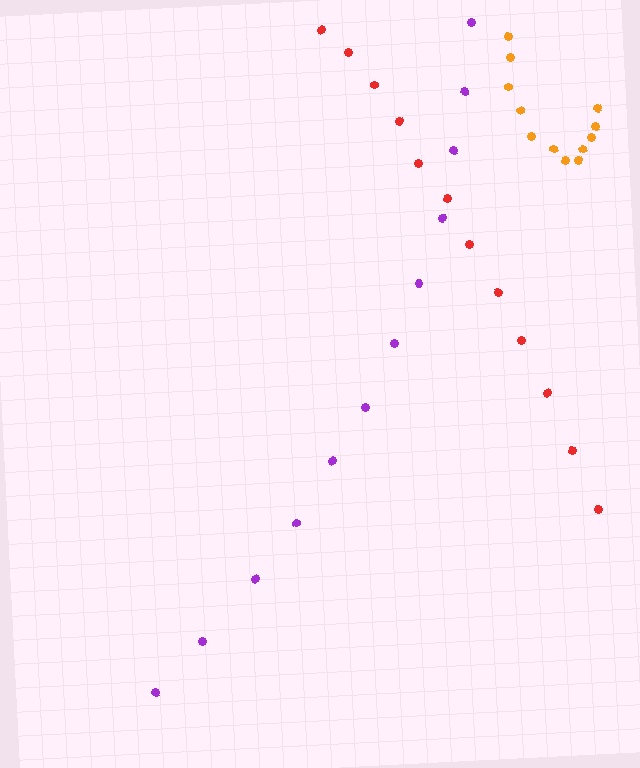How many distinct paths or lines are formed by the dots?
There are 3 distinct paths.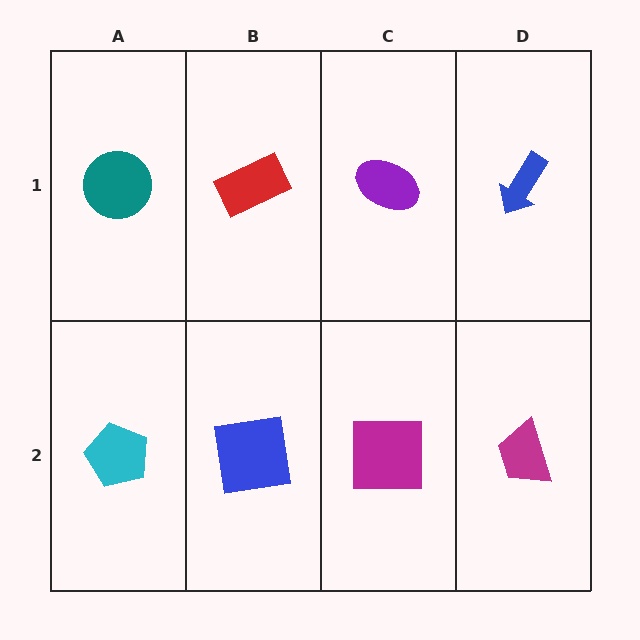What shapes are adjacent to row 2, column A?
A teal circle (row 1, column A), a blue square (row 2, column B).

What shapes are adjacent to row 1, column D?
A magenta trapezoid (row 2, column D), a purple ellipse (row 1, column C).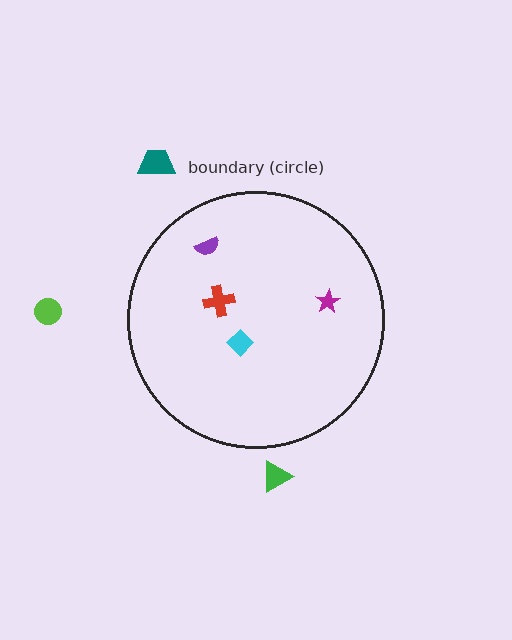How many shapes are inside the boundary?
4 inside, 3 outside.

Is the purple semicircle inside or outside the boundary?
Inside.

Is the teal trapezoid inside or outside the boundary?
Outside.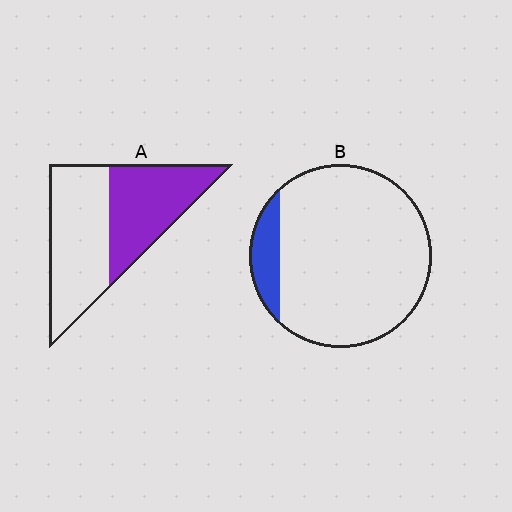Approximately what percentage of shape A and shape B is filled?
A is approximately 45% and B is approximately 10%.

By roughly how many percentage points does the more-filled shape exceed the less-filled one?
By roughly 35 percentage points (A over B).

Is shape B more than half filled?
No.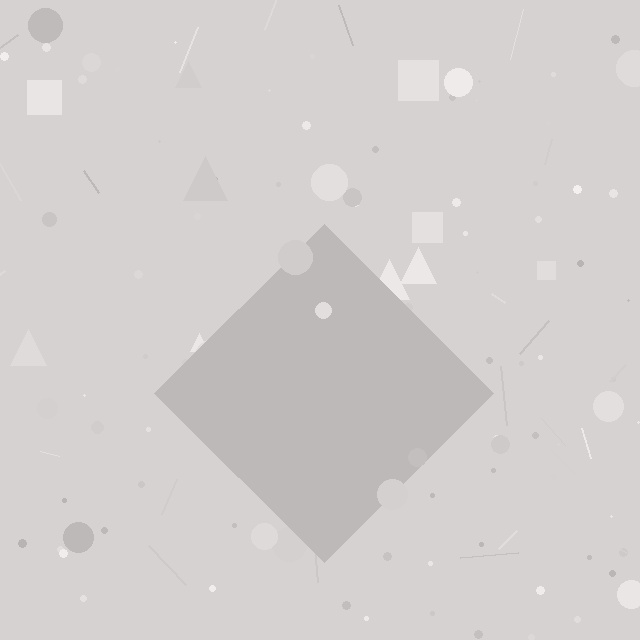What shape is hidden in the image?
A diamond is hidden in the image.